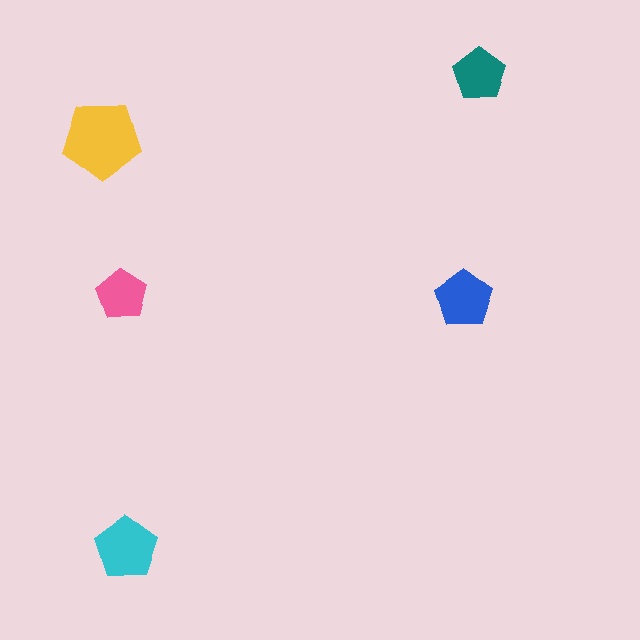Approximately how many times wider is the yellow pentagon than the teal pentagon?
About 1.5 times wider.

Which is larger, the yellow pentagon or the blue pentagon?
The yellow one.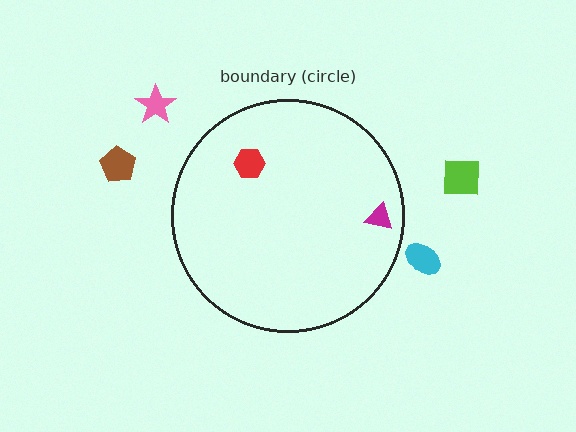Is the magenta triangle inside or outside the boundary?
Inside.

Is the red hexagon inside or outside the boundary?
Inside.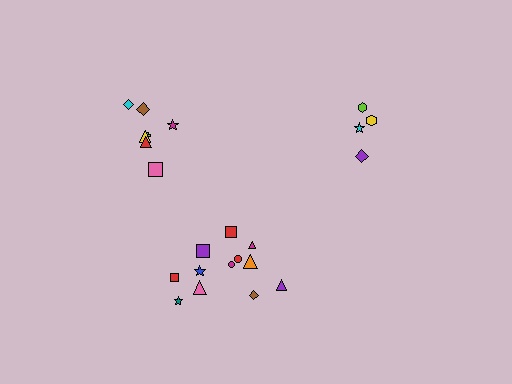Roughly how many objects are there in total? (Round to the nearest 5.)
Roughly 25 objects in total.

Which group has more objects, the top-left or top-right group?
The top-left group.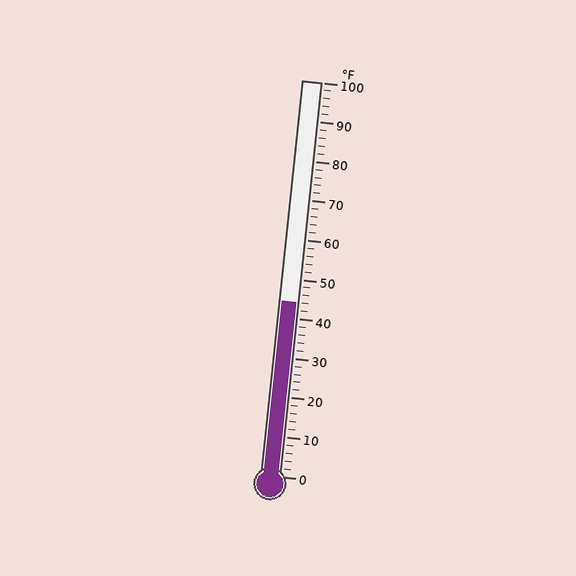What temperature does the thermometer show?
The thermometer shows approximately 44°F.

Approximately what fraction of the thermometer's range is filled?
The thermometer is filled to approximately 45% of its range.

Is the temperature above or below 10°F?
The temperature is above 10°F.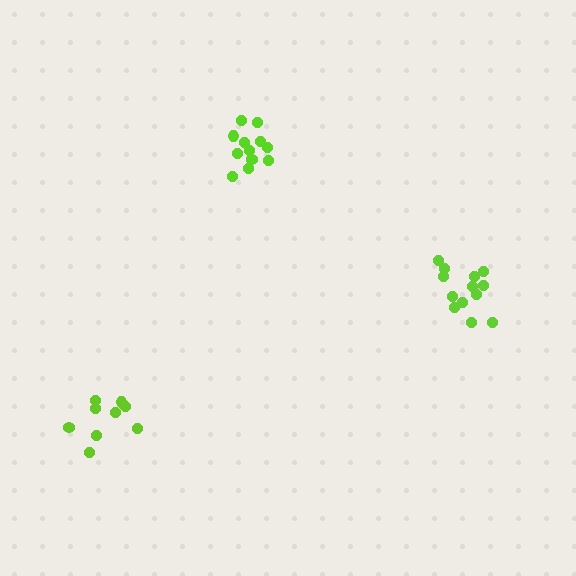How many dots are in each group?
Group 1: 9 dots, Group 2: 13 dots, Group 3: 12 dots (34 total).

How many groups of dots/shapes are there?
There are 3 groups.